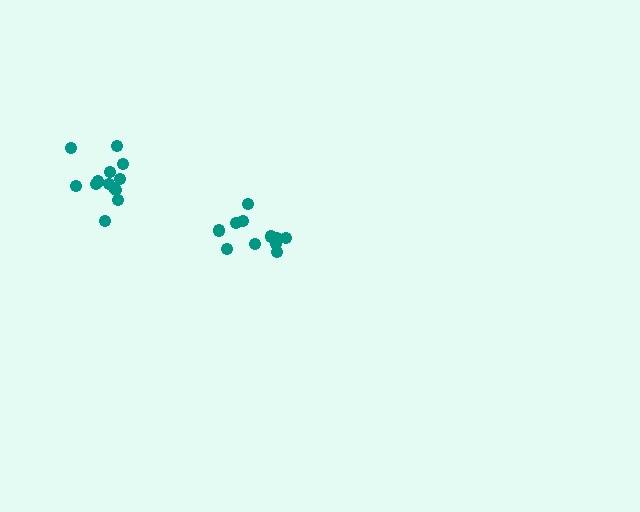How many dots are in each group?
Group 1: 13 dots, Group 2: 11 dots (24 total).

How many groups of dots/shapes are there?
There are 2 groups.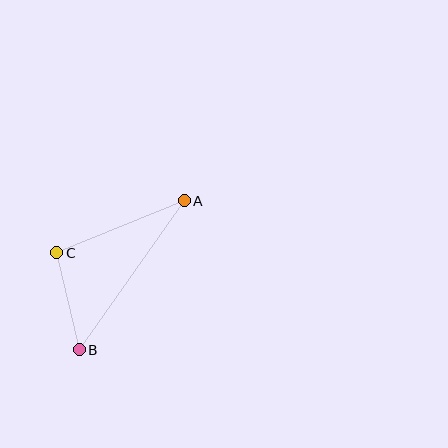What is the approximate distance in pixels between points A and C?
The distance between A and C is approximately 138 pixels.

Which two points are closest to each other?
Points B and C are closest to each other.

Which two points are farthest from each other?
Points A and B are farthest from each other.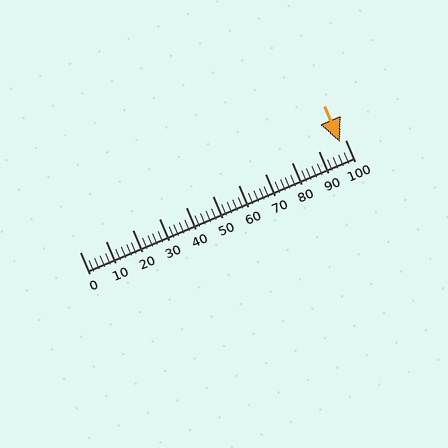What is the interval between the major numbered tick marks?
The major tick marks are spaced 10 units apart.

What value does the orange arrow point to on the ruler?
The orange arrow points to approximately 98.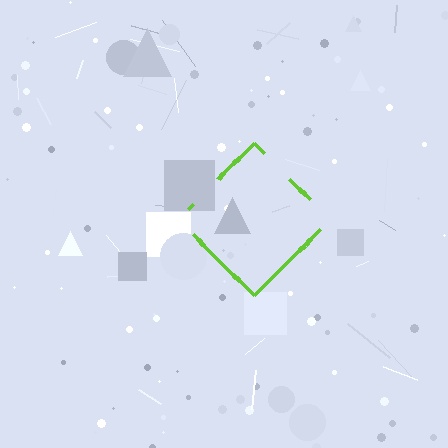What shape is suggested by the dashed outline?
The dashed outline suggests a diamond.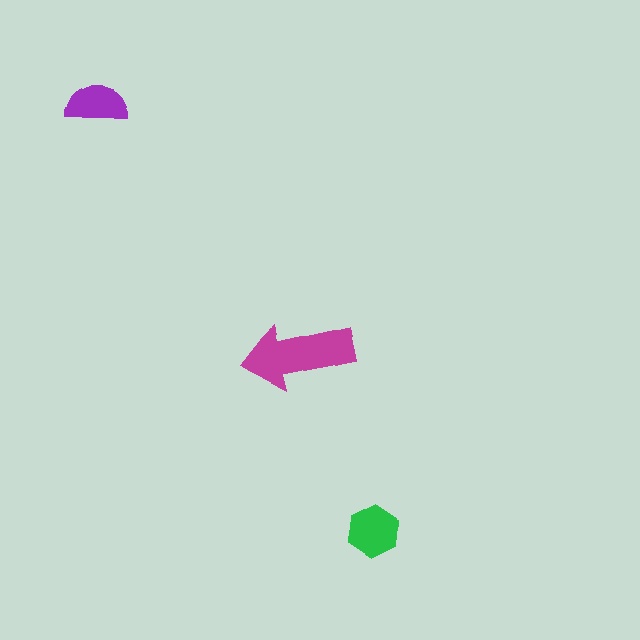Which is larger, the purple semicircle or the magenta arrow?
The magenta arrow.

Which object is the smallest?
The purple semicircle.